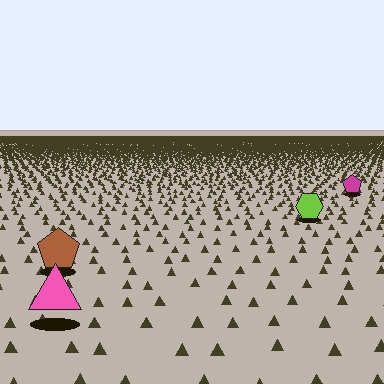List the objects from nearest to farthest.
From nearest to farthest: the pink triangle, the brown pentagon, the lime hexagon, the magenta pentagon.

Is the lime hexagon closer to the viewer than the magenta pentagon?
Yes. The lime hexagon is closer — you can tell from the texture gradient: the ground texture is coarser near it.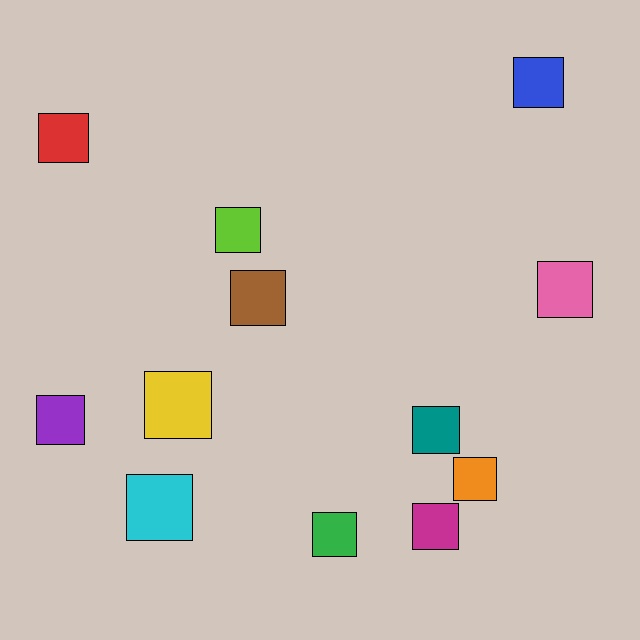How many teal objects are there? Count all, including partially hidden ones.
There is 1 teal object.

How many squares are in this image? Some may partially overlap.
There are 12 squares.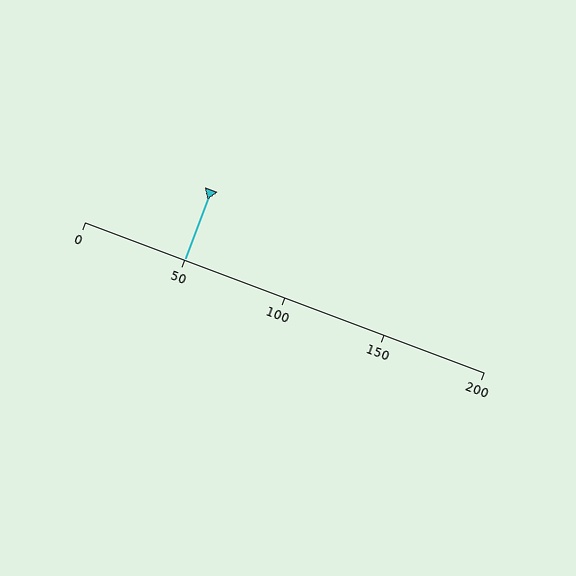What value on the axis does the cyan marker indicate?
The marker indicates approximately 50.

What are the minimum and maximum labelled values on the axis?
The axis runs from 0 to 200.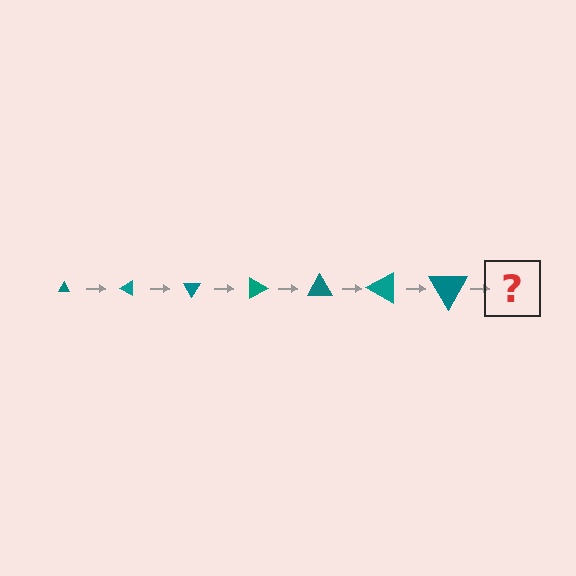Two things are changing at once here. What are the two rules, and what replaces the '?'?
The two rules are that the triangle grows larger each step and it rotates 30 degrees each step. The '?' should be a triangle, larger than the previous one and rotated 210 degrees from the start.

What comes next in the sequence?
The next element should be a triangle, larger than the previous one and rotated 210 degrees from the start.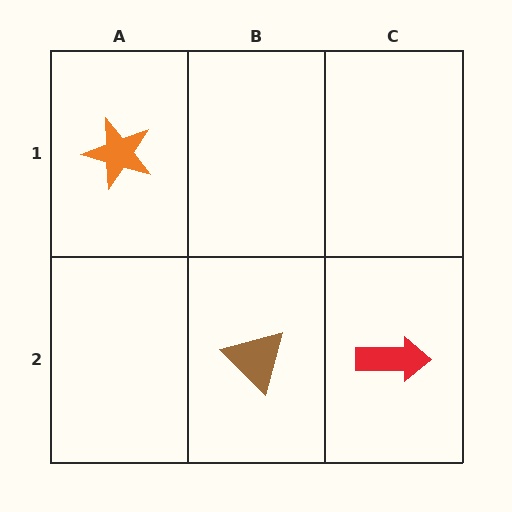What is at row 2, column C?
A red arrow.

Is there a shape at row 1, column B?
No, that cell is empty.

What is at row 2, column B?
A brown triangle.